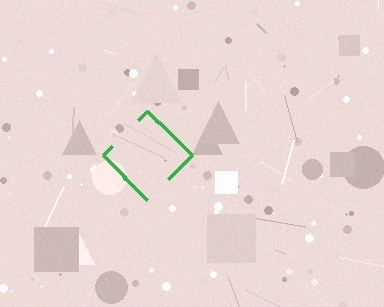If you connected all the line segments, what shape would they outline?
They would outline a diamond.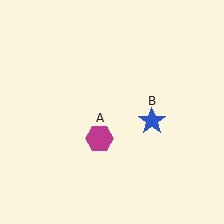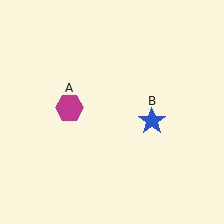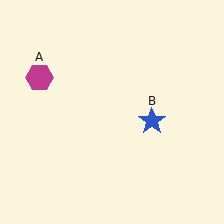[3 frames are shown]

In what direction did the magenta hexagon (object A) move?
The magenta hexagon (object A) moved up and to the left.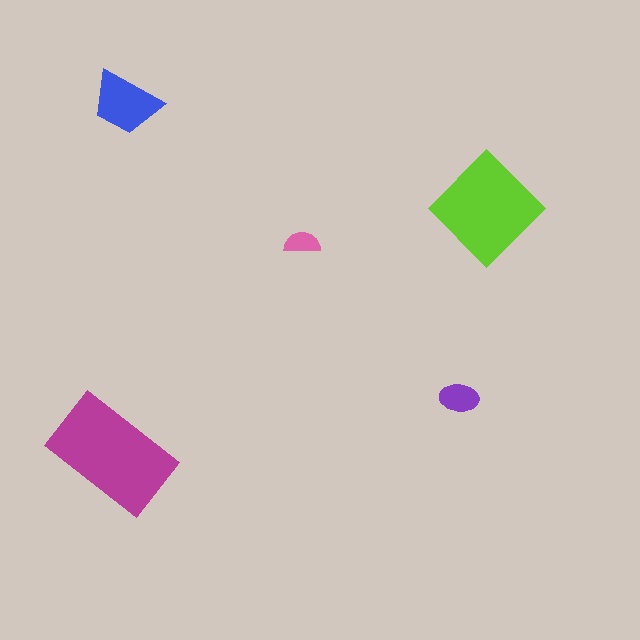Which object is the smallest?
The pink semicircle.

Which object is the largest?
The magenta rectangle.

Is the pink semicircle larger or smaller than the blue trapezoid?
Smaller.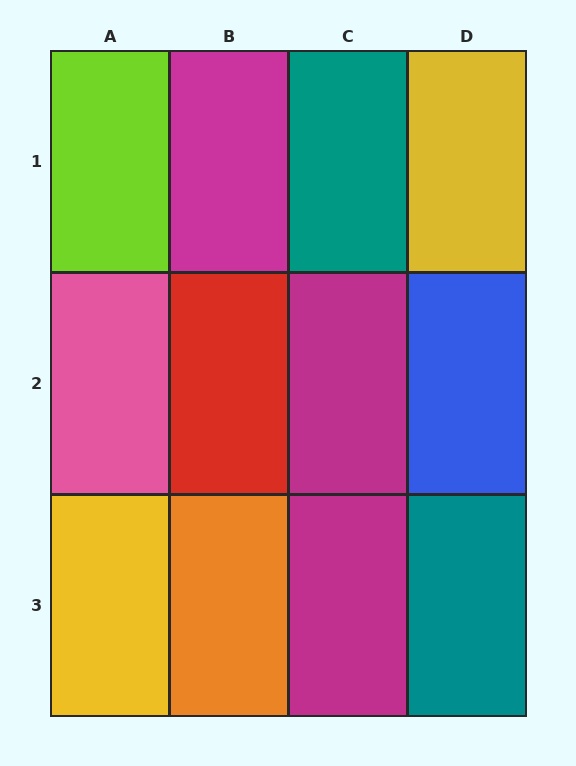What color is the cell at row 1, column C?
Teal.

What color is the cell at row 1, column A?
Lime.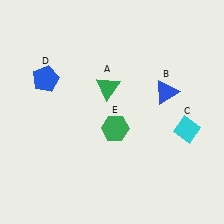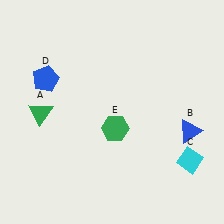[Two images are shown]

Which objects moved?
The objects that moved are: the green triangle (A), the blue triangle (B), the cyan diamond (C).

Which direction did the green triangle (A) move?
The green triangle (A) moved left.